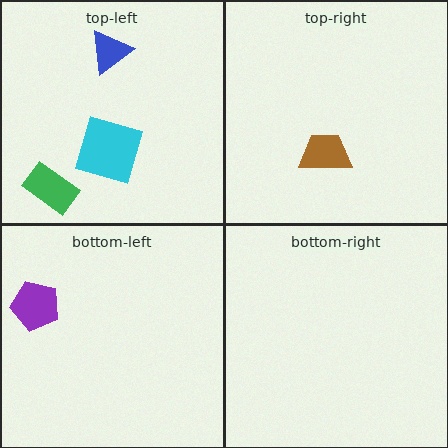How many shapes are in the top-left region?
3.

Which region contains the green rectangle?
The top-left region.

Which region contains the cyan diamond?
The top-left region.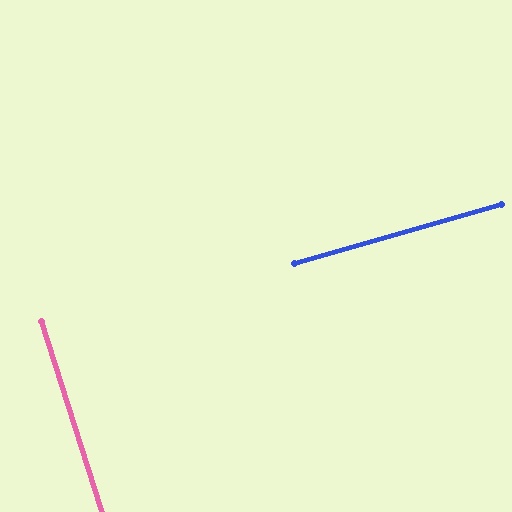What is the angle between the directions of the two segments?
Approximately 89 degrees.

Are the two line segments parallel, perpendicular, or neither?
Perpendicular — they meet at approximately 89°.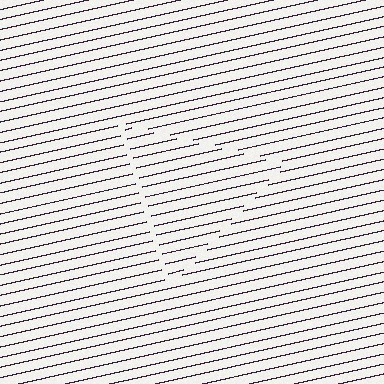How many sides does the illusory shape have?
3 sides — the line-ends trace a triangle.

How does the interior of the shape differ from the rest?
The interior of the shape contains the same grating, shifted by half a period — the contour is defined by the phase discontinuity where line-ends from the inner and outer gratings abut.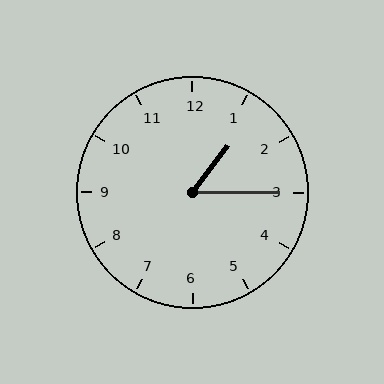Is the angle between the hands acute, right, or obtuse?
It is acute.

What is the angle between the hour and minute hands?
Approximately 52 degrees.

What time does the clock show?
1:15.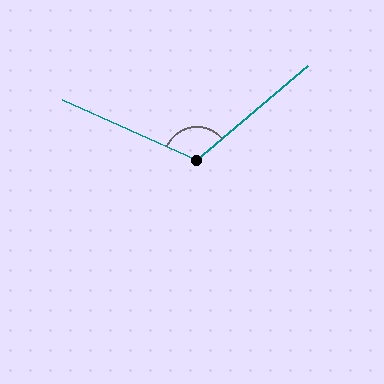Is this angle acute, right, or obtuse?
It is obtuse.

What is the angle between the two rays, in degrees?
Approximately 116 degrees.